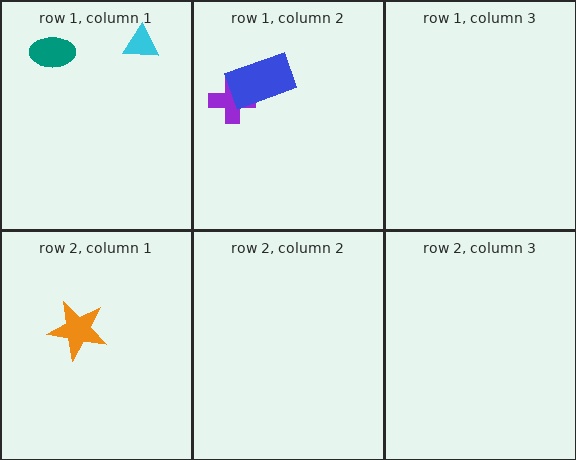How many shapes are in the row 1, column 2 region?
2.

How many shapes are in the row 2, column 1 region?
1.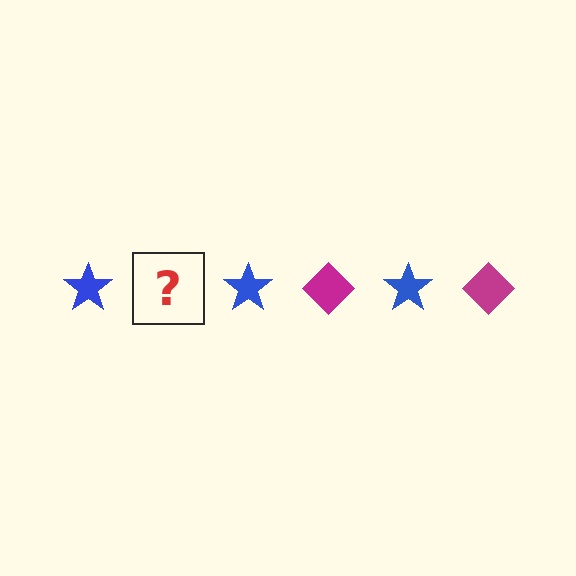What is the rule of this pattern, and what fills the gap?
The rule is that the pattern alternates between blue star and magenta diamond. The gap should be filled with a magenta diamond.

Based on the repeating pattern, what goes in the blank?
The blank should be a magenta diamond.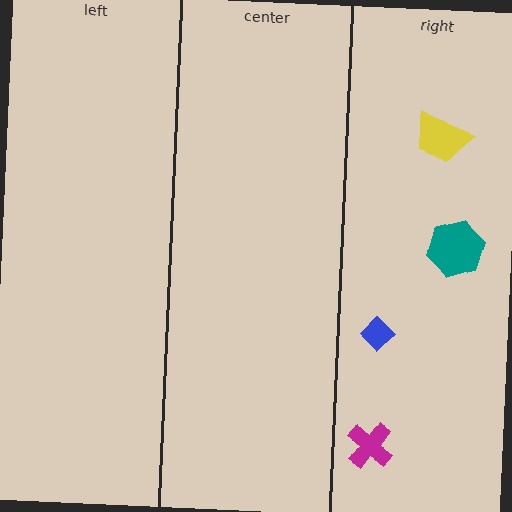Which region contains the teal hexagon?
The right region.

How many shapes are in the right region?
4.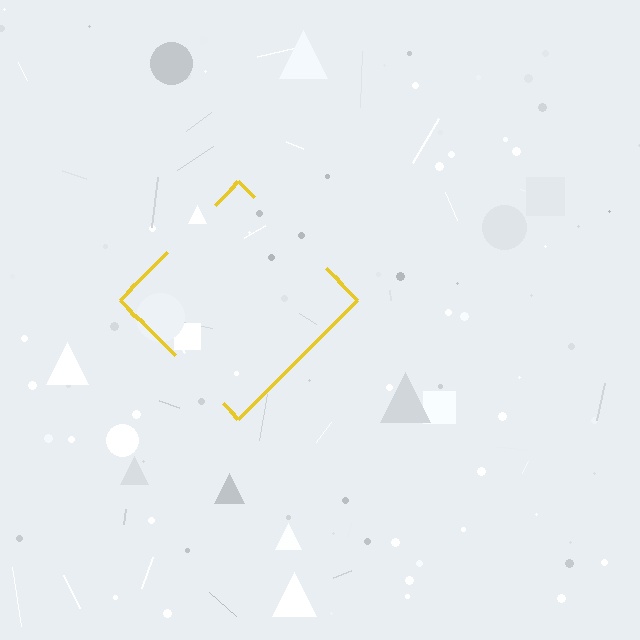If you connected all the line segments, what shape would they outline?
They would outline a diamond.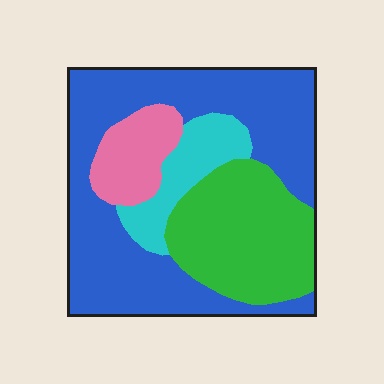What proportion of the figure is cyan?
Cyan covers around 10% of the figure.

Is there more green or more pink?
Green.